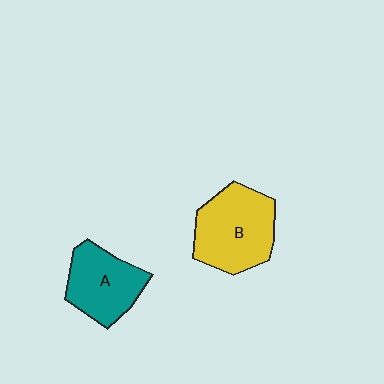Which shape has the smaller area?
Shape A (teal).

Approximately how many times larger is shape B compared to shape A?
Approximately 1.3 times.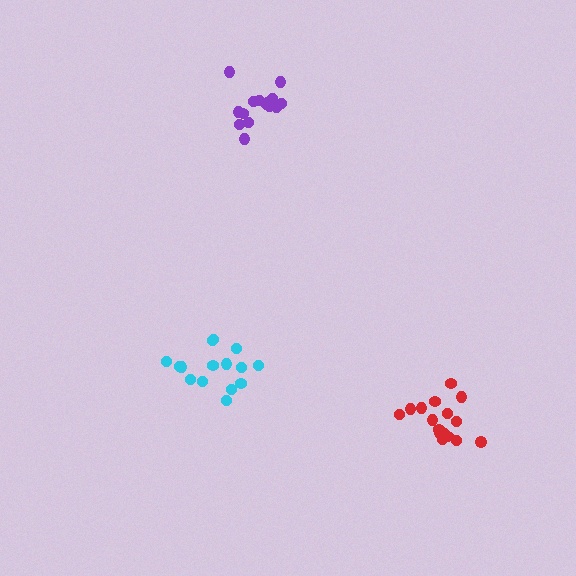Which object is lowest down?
The red cluster is bottommost.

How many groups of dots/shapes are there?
There are 3 groups.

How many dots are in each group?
Group 1: 15 dots, Group 2: 16 dots, Group 3: 16 dots (47 total).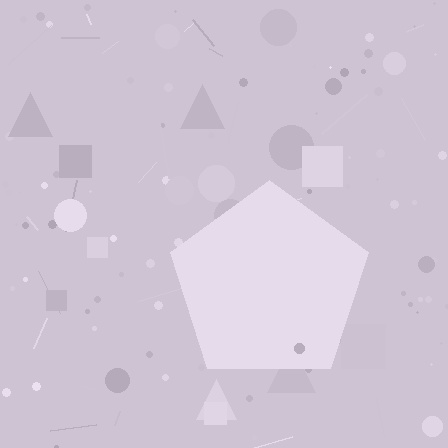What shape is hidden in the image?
A pentagon is hidden in the image.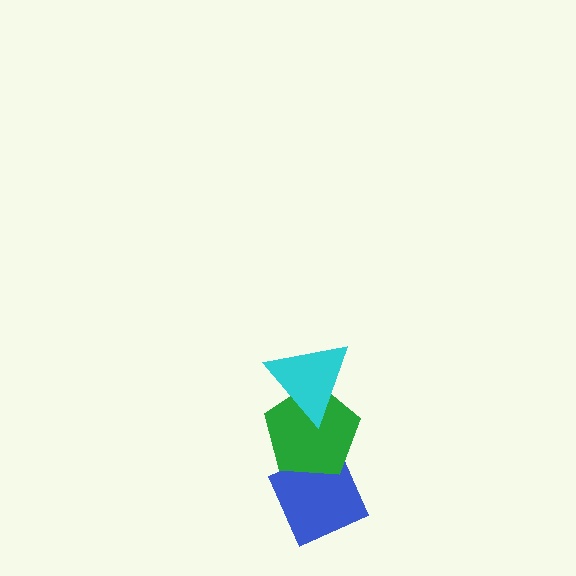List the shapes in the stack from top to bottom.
From top to bottom: the cyan triangle, the green pentagon, the blue diamond.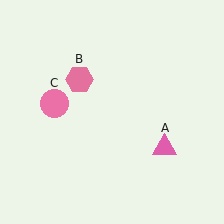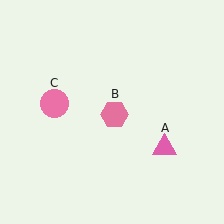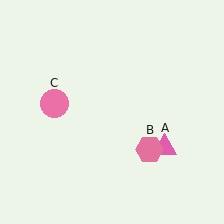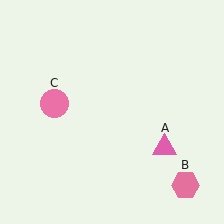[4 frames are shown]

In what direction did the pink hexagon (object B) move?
The pink hexagon (object B) moved down and to the right.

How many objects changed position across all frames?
1 object changed position: pink hexagon (object B).